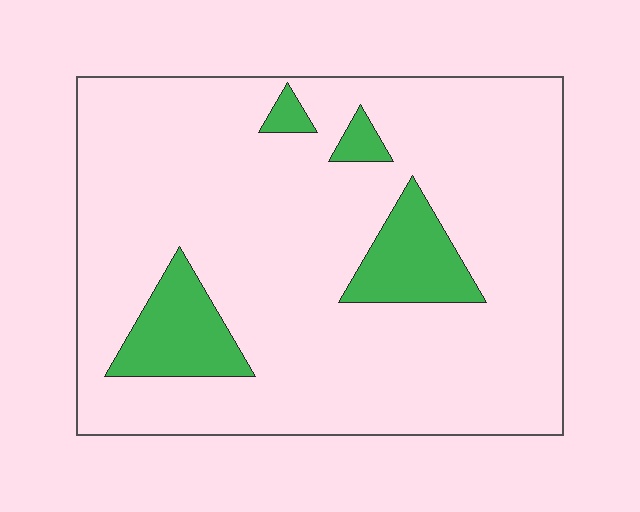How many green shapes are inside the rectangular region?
4.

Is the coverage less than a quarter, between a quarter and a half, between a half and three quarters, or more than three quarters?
Less than a quarter.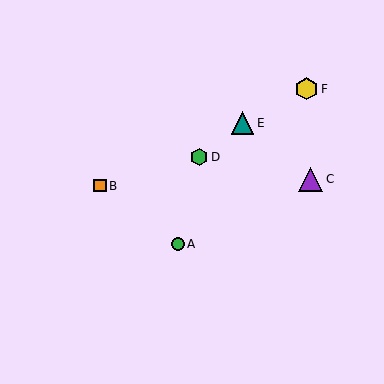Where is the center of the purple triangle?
The center of the purple triangle is at (311, 179).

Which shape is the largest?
The purple triangle (labeled C) is the largest.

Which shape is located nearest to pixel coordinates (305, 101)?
The yellow hexagon (labeled F) at (306, 89) is nearest to that location.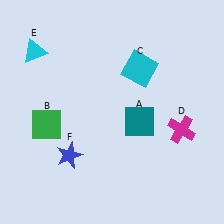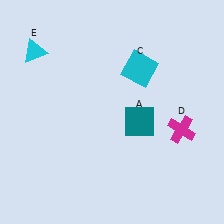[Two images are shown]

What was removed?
The green square (B), the blue star (F) were removed in Image 2.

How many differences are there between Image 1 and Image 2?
There are 2 differences between the two images.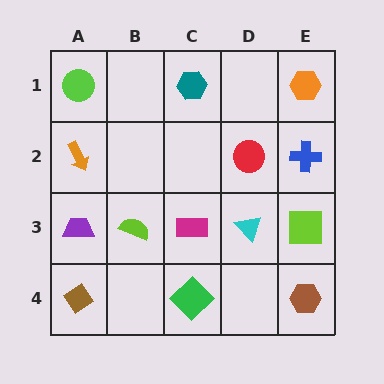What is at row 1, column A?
A lime circle.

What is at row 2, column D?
A red circle.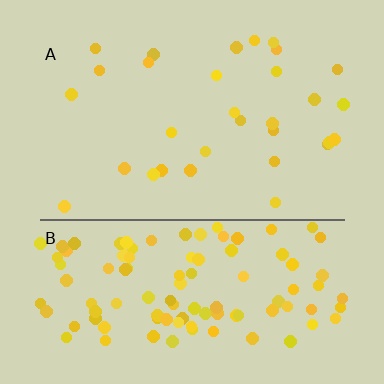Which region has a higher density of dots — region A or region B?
B (the bottom).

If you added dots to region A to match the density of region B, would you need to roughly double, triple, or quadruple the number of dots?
Approximately quadruple.